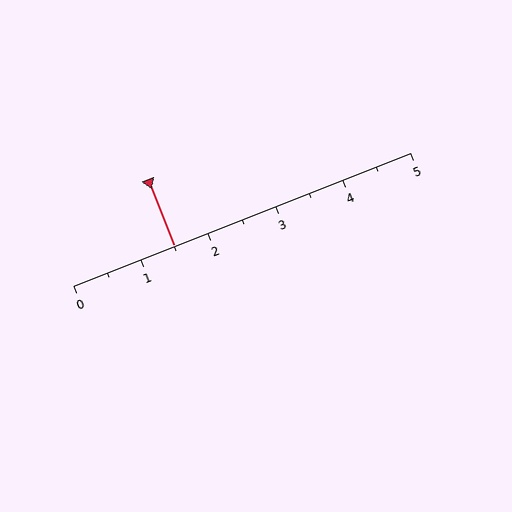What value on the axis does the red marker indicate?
The marker indicates approximately 1.5.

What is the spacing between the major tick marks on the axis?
The major ticks are spaced 1 apart.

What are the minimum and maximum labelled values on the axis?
The axis runs from 0 to 5.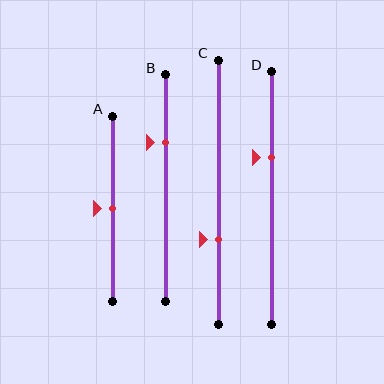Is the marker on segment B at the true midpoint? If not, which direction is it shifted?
No, the marker on segment B is shifted upward by about 20% of the segment length.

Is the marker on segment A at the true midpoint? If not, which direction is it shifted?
Yes, the marker on segment A is at the true midpoint.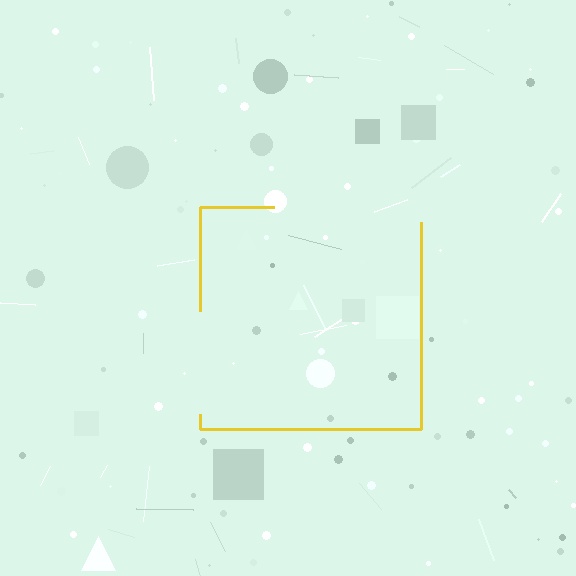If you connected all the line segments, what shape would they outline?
They would outline a square.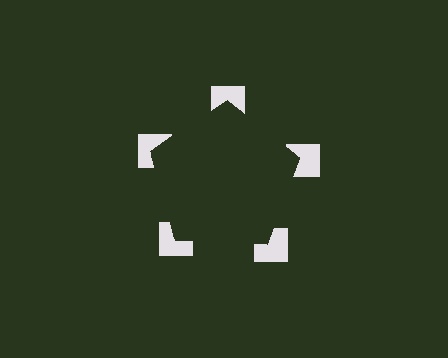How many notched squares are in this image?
There are 5 — one at each vertex of the illusory pentagon.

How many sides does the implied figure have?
5 sides.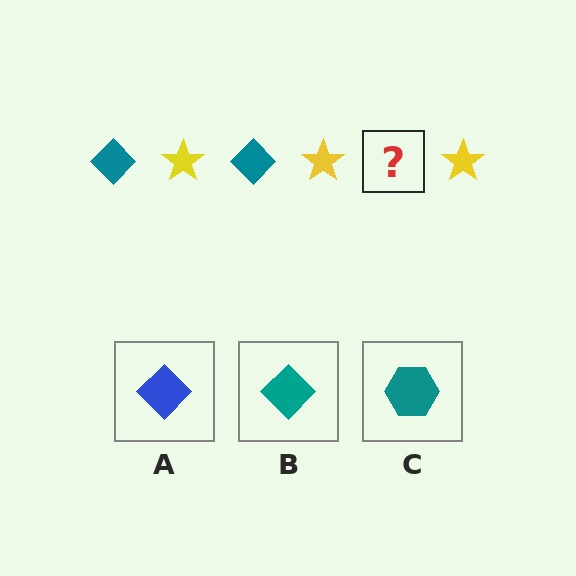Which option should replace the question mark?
Option B.